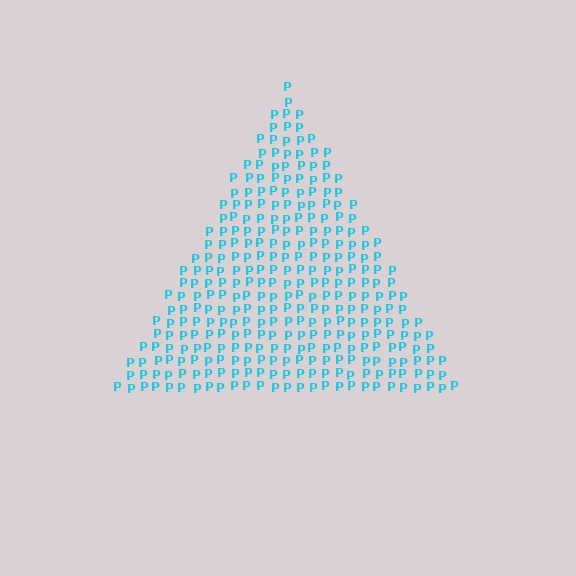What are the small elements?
The small elements are letter P's.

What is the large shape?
The large shape is a triangle.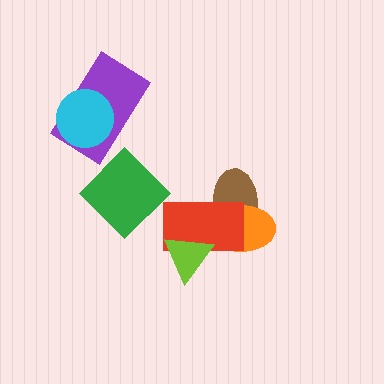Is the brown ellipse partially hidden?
Yes, it is partially covered by another shape.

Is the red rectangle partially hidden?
Yes, it is partially covered by another shape.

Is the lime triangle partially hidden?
No, no other shape covers it.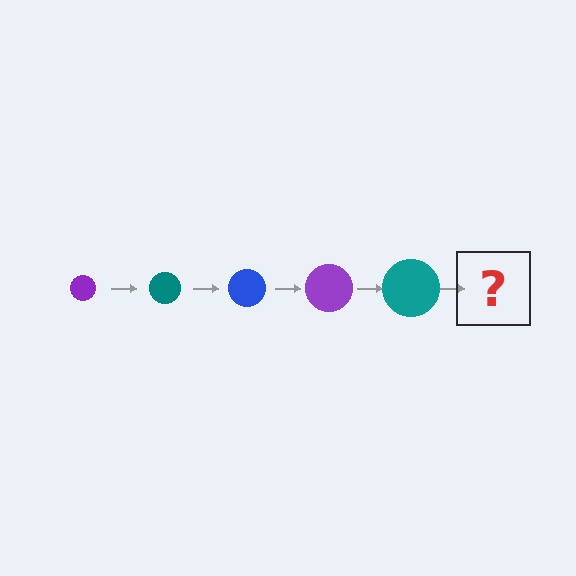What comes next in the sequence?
The next element should be a blue circle, larger than the previous one.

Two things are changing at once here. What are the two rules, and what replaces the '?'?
The two rules are that the circle grows larger each step and the color cycles through purple, teal, and blue. The '?' should be a blue circle, larger than the previous one.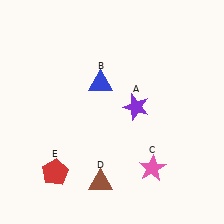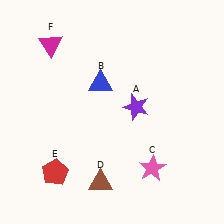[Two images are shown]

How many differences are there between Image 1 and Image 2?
There is 1 difference between the two images.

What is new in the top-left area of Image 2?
A magenta triangle (F) was added in the top-left area of Image 2.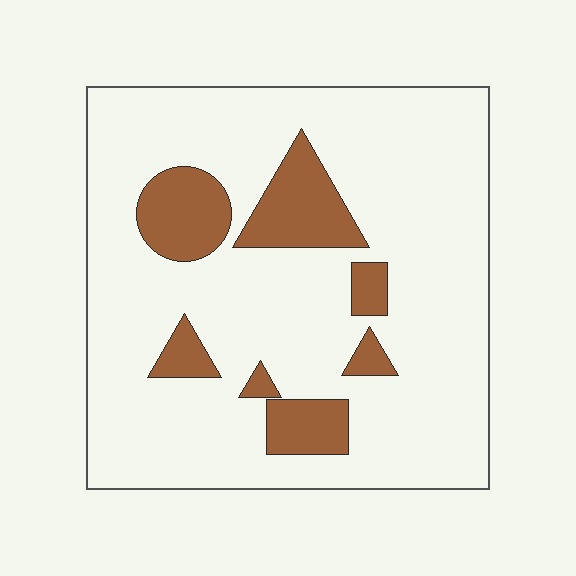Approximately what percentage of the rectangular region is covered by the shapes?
Approximately 15%.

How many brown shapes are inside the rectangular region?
7.